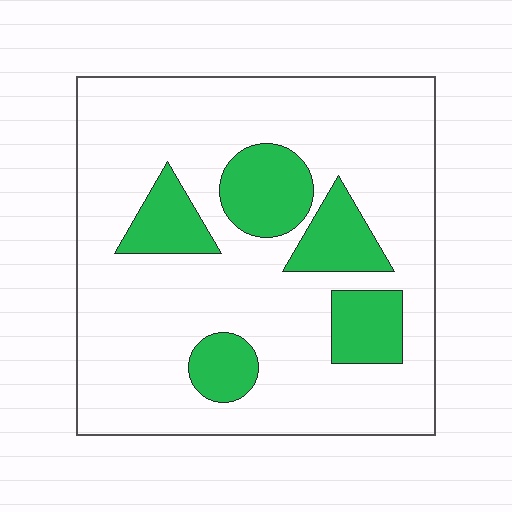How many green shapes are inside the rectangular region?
5.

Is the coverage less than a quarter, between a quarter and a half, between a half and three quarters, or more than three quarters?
Less than a quarter.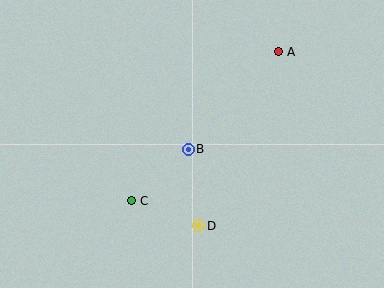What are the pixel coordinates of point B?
Point B is at (188, 149).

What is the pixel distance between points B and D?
The distance between B and D is 77 pixels.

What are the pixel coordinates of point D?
Point D is at (199, 226).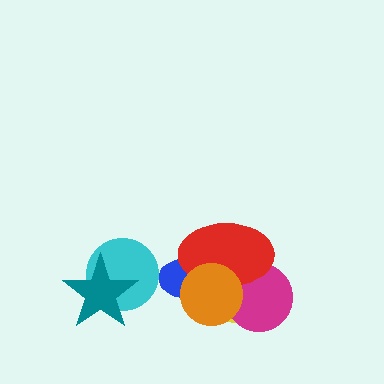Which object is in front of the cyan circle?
The teal star is in front of the cyan circle.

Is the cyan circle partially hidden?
Yes, it is partially covered by another shape.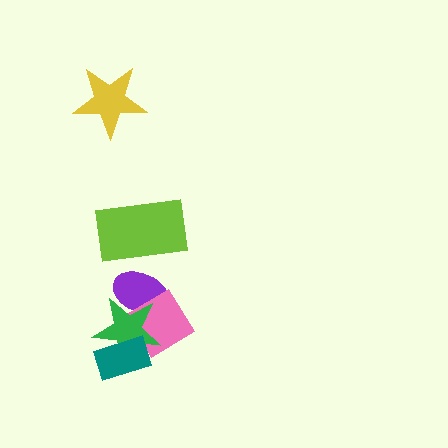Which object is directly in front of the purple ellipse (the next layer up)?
The pink diamond is directly in front of the purple ellipse.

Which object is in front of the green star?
The teal rectangle is in front of the green star.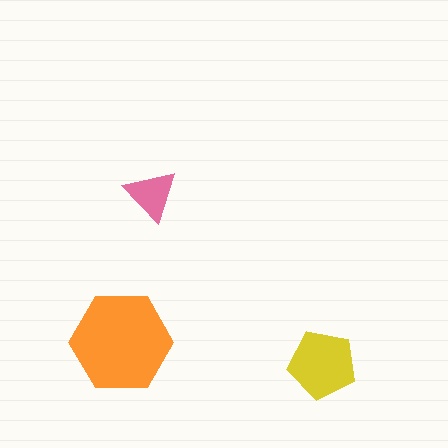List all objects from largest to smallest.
The orange hexagon, the yellow pentagon, the pink triangle.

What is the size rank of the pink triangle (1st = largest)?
3rd.